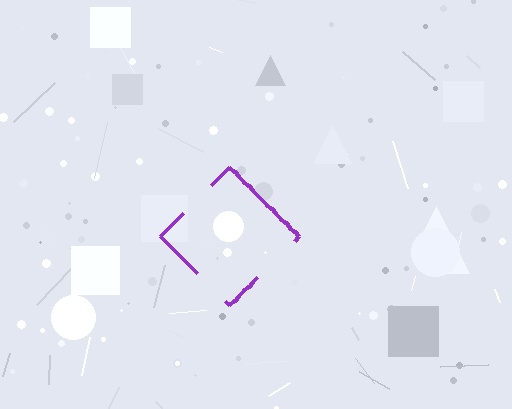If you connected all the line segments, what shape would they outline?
They would outline a diamond.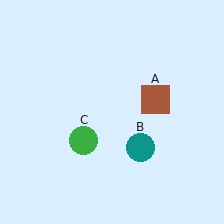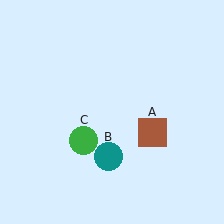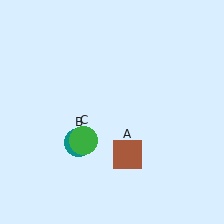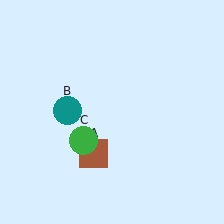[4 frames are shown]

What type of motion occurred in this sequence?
The brown square (object A), teal circle (object B) rotated clockwise around the center of the scene.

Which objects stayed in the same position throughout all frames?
Green circle (object C) remained stationary.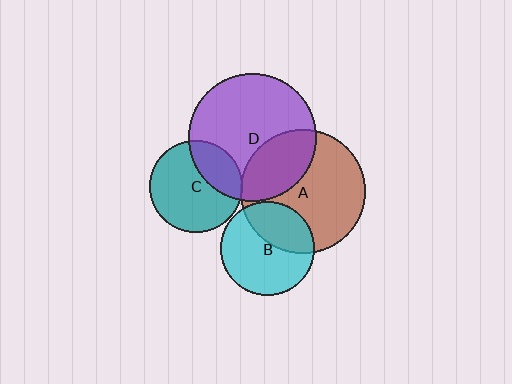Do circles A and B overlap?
Yes.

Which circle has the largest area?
Circle D (purple).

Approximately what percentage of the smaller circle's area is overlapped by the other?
Approximately 35%.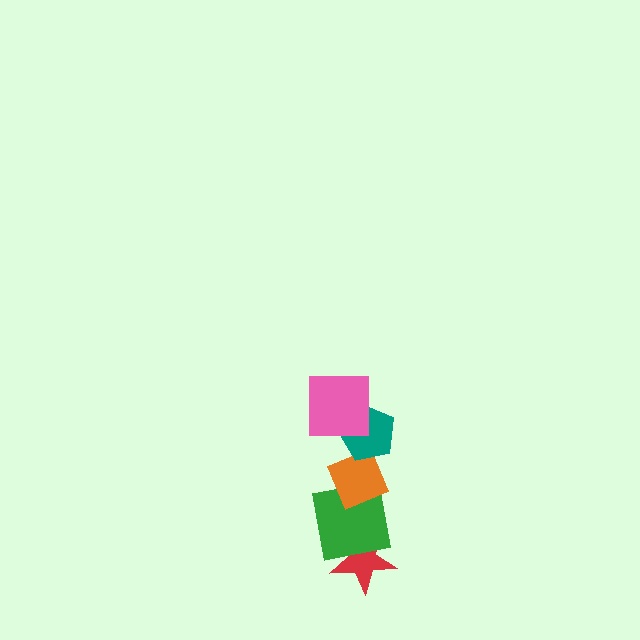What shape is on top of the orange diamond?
The teal pentagon is on top of the orange diamond.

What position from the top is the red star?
The red star is 5th from the top.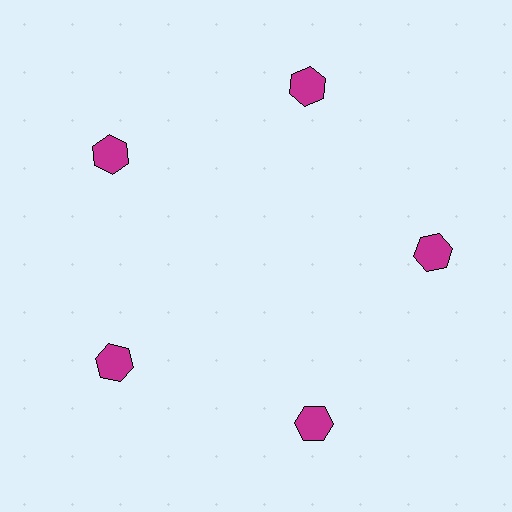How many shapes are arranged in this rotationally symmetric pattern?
There are 5 shapes, arranged in 5 groups of 1.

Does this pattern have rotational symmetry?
Yes, this pattern has 5-fold rotational symmetry. It looks the same after rotating 72 degrees around the center.